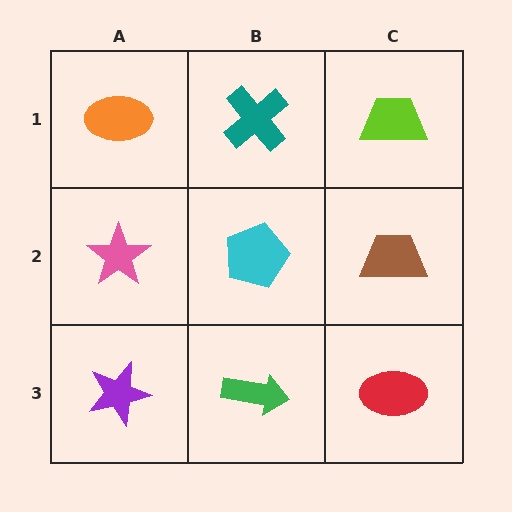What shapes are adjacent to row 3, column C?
A brown trapezoid (row 2, column C), a green arrow (row 3, column B).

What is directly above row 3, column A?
A pink star.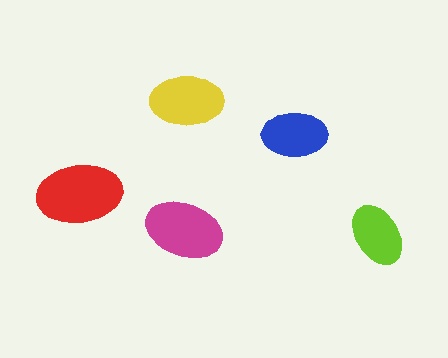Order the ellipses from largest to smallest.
the red one, the magenta one, the yellow one, the blue one, the lime one.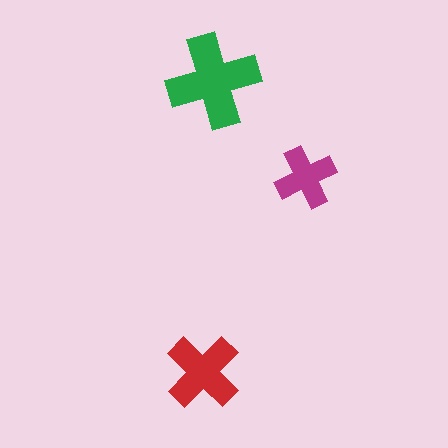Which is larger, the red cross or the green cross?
The green one.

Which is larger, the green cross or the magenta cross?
The green one.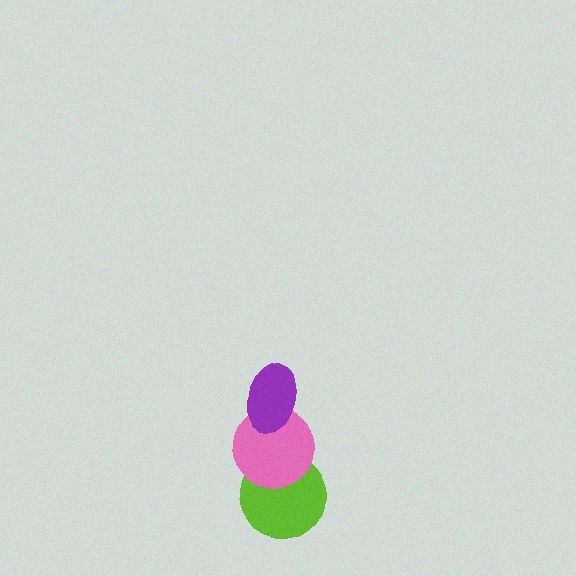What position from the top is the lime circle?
The lime circle is 3rd from the top.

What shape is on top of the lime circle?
The pink circle is on top of the lime circle.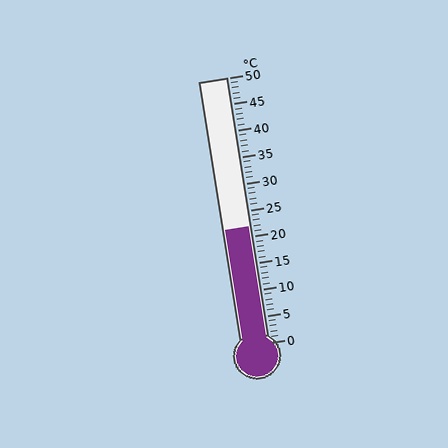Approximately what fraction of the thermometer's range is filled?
The thermometer is filled to approximately 45% of its range.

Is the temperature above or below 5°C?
The temperature is above 5°C.